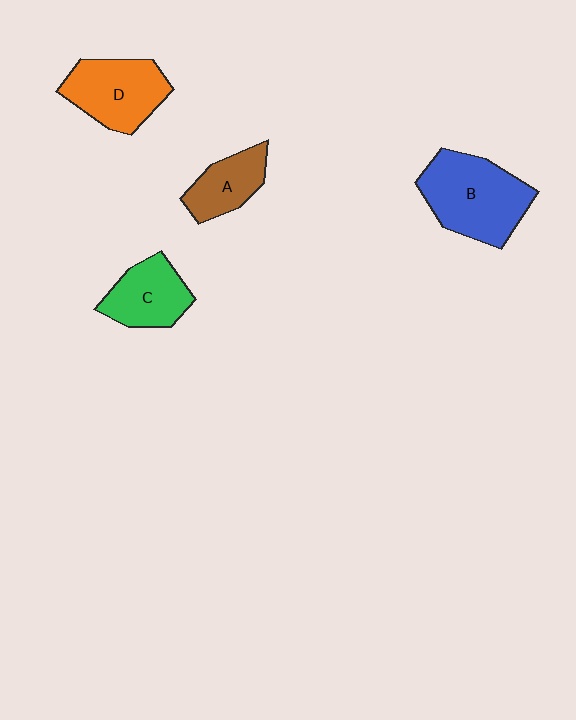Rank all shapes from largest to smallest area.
From largest to smallest: B (blue), D (orange), C (green), A (brown).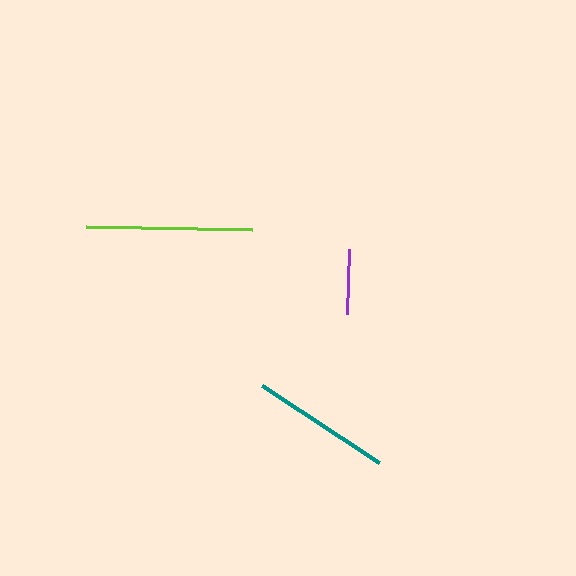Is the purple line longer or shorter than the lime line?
The lime line is longer than the purple line.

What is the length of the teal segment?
The teal segment is approximately 140 pixels long.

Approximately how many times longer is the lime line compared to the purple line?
The lime line is approximately 2.5 times the length of the purple line.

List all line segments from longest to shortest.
From longest to shortest: lime, teal, purple.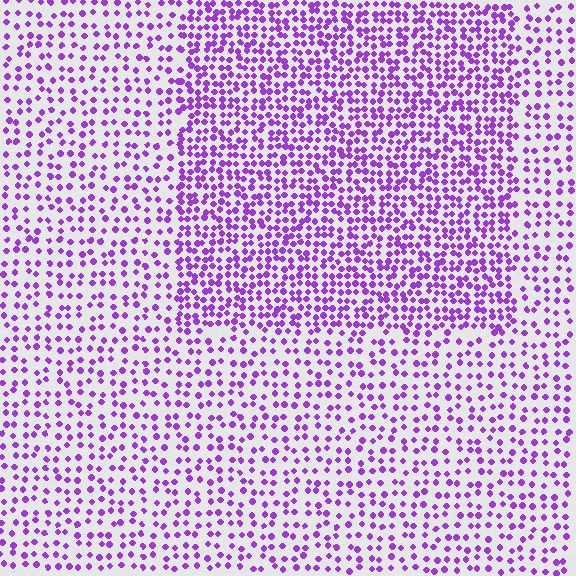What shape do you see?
I see a rectangle.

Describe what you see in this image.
The image contains small purple elements arranged at two different densities. A rectangle-shaped region is visible where the elements are more densely packed than the surrounding area.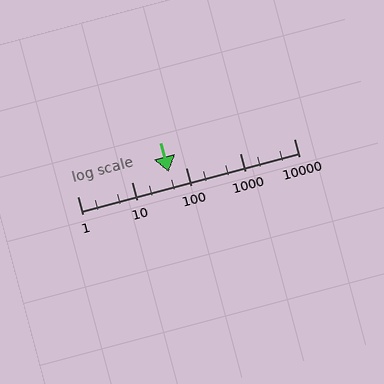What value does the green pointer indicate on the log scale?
The pointer indicates approximately 48.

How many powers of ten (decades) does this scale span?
The scale spans 4 decades, from 1 to 10000.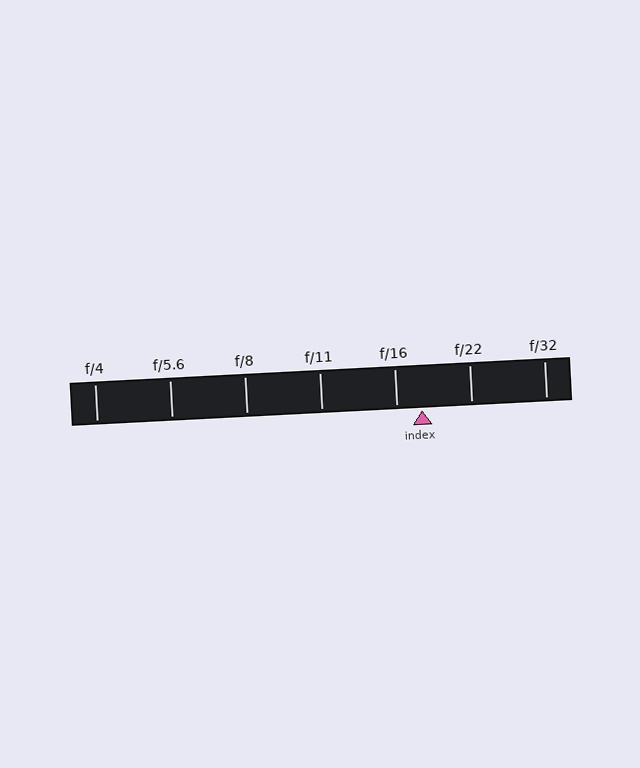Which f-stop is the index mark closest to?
The index mark is closest to f/16.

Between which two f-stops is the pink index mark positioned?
The index mark is between f/16 and f/22.